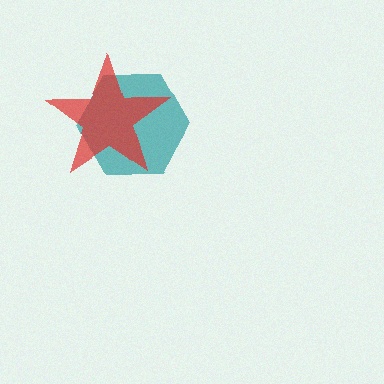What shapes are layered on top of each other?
The layered shapes are: a teal hexagon, a red star.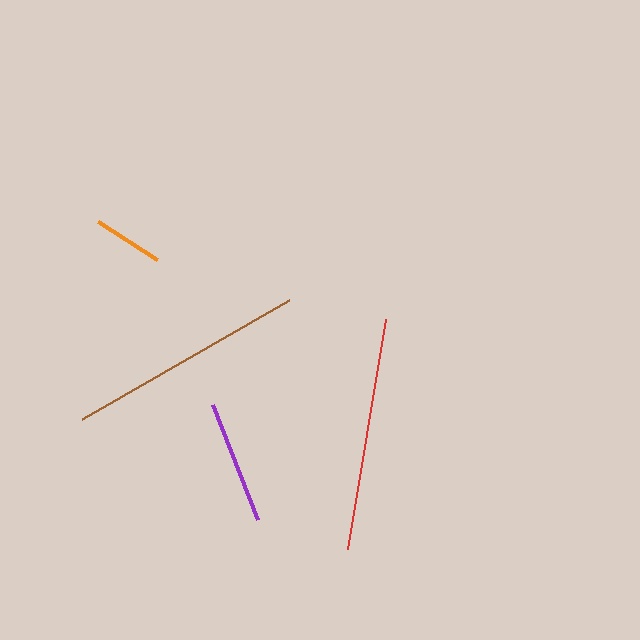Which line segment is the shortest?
The orange line is the shortest at approximately 71 pixels.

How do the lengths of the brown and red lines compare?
The brown and red lines are approximately the same length.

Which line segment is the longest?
The brown line is the longest at approximately 239 pixels.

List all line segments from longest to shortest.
From longest to shortest: brown, red, purple, orange.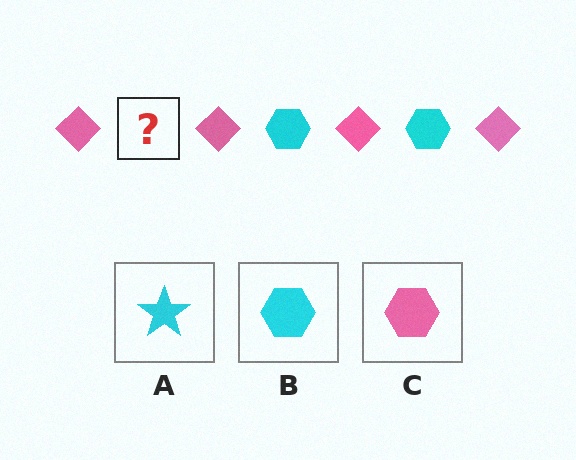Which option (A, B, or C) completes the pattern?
B.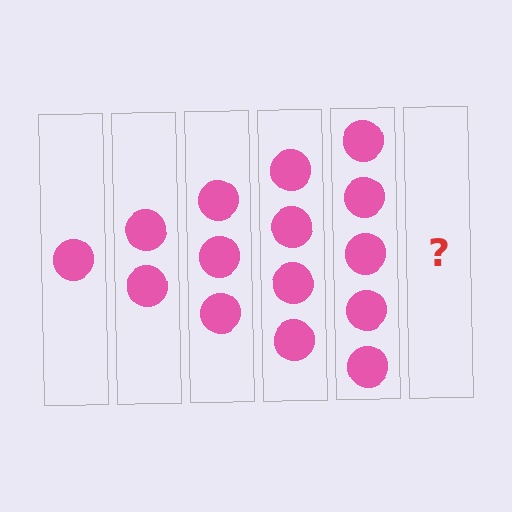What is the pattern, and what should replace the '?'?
The pattern is that each step adds one more circle. The '?' should be 6 circles.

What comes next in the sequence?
The next element should be 6 circles.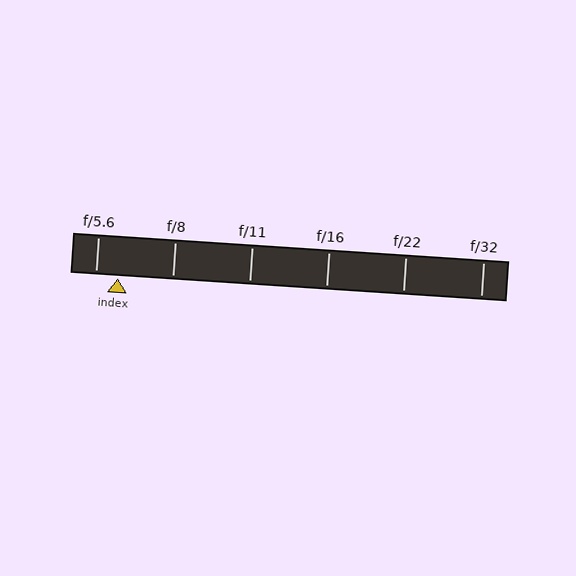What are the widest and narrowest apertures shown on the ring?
The widest aperture shown is f/5.6 and the narrowest is f/32.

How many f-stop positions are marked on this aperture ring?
There are 6 f-stop positions marked.